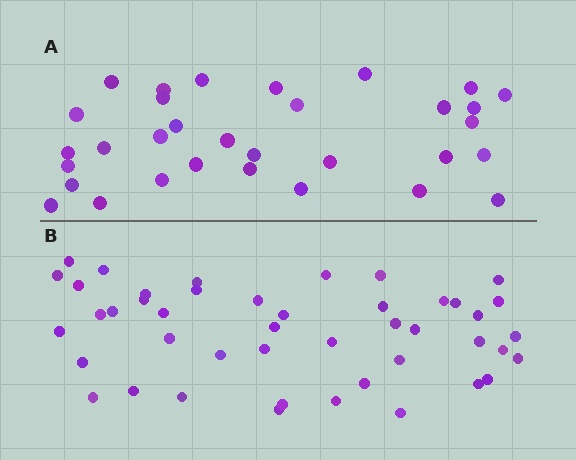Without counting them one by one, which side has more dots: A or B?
Region B (the bottom region) has more dots.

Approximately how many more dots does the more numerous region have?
Region B has approximately 15 more dots than region A.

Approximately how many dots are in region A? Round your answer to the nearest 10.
About 30 dots. (The exact count is 32, which rounds to 30.)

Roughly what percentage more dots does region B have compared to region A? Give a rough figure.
About 40% more.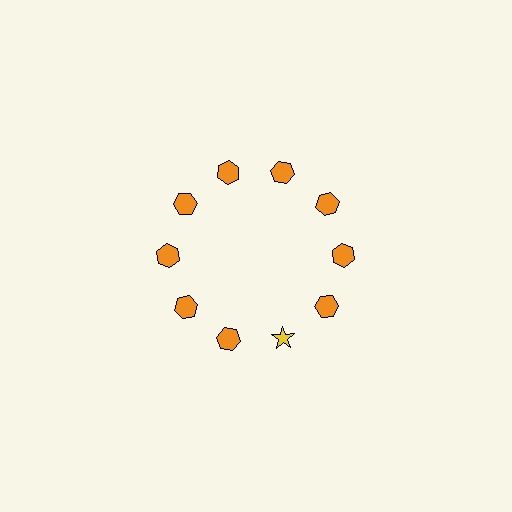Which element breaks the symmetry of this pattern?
The yellow star at roughly the 5 o'clock position breaks the symmetry. All other shapes are orange hexagons.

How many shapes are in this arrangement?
There are 10 shapes arranged in a ring pattern.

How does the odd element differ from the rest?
It differs in both color (yellow instead of orange) and shape (star instead of hexagon).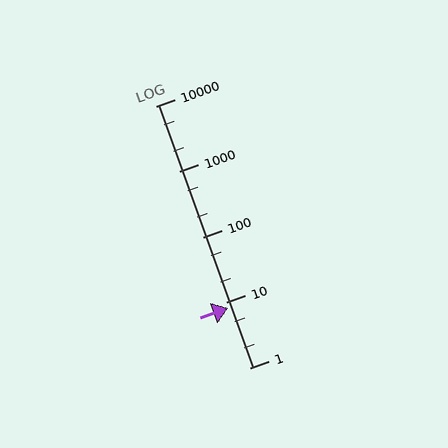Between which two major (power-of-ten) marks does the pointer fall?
The pointer is between 1 and 10.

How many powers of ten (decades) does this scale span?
The scale spans 4 decades, from 1 to 10000.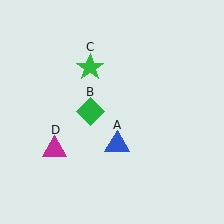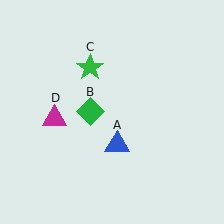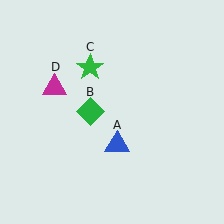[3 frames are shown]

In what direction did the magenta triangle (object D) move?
The magenta triangle (object D) moved up.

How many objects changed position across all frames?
1 object changed position: magenta triangle (object D).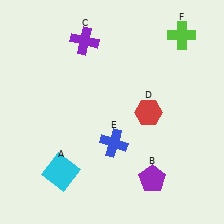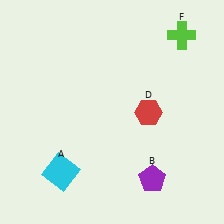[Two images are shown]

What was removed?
The purple cross (C), the blue cross (E) were removed in Image 2.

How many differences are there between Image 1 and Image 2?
There are 2 differences between the two images.